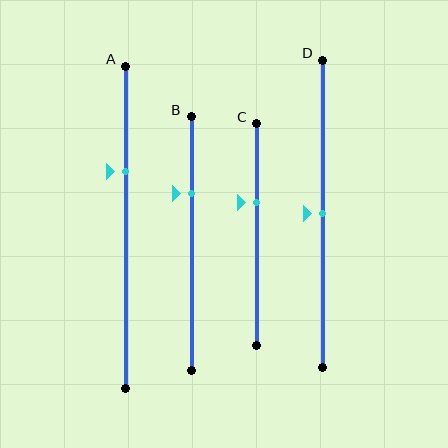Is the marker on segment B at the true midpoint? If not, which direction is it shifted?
No, the marker on segment B is shifted upward by about 20% of the segment length.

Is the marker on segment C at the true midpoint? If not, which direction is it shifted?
No, the marker on segment C is shifted upward by about 14% of the segment length.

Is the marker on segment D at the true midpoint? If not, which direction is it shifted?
Yes, the marker on segment D is at the true midpoint.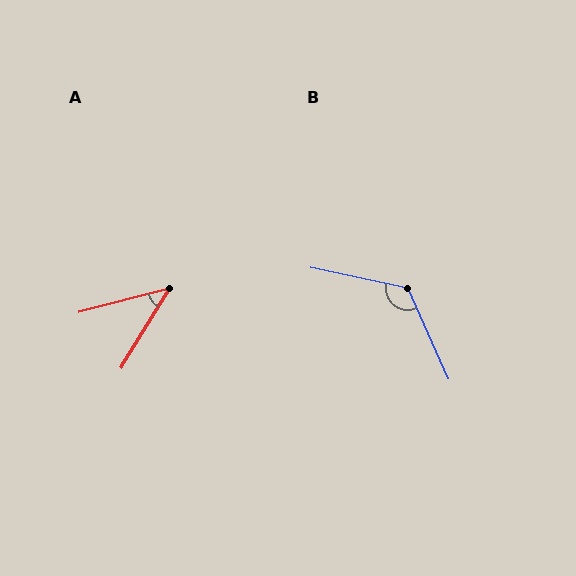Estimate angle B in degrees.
Approximately 126 degrees.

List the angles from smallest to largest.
A (44°), B (126°).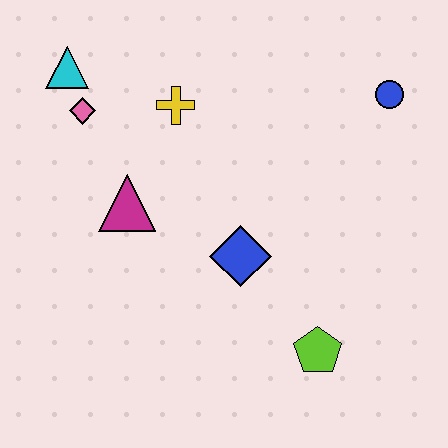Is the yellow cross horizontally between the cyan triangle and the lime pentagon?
Yes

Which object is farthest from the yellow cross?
The lime pentagon is farthest from the yellow cross.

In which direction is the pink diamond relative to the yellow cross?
The pink diamond is to the left of the yellow cross.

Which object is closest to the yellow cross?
The pink diamond is closest to the yellow cross.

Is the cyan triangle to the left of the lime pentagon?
Yes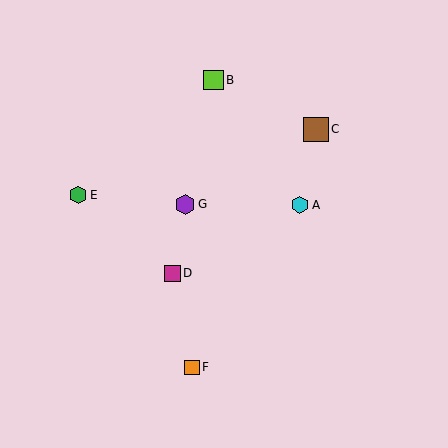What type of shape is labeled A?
Shape A is a cyan hexagon.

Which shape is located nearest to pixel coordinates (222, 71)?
The lime square (labeled B) at (213, 80) is nearest to that location.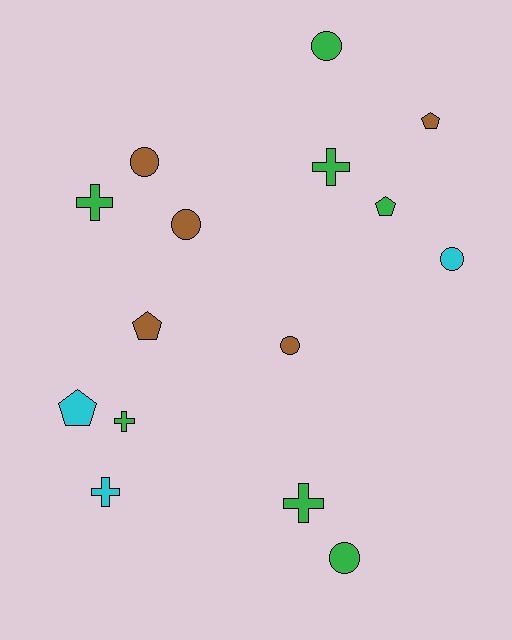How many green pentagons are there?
There is 1 green pentagon.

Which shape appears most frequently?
Circle, with 6 objects.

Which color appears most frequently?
Green, with 7 objects.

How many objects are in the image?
There are 15 objects.